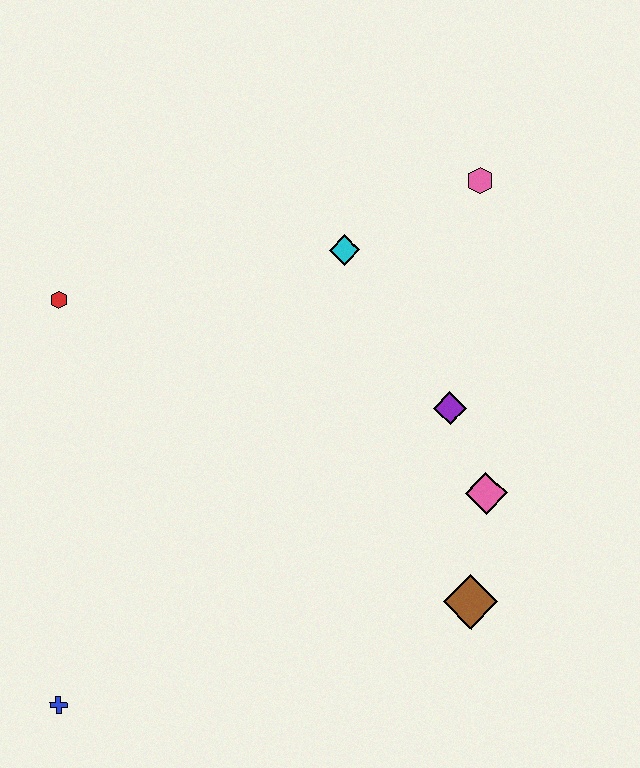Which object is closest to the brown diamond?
The pink diamond is closest to the brown diamond.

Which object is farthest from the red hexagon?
The brown diamond is farthest from the red hexagon.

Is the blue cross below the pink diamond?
Yes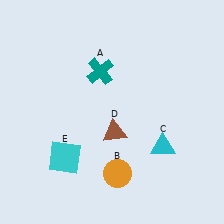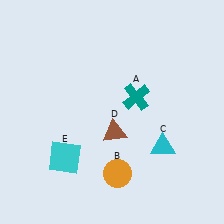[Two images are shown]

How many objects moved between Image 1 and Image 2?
1 object moved between the two images.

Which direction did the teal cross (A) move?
The teal cross (A) moved right.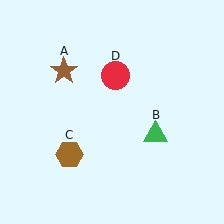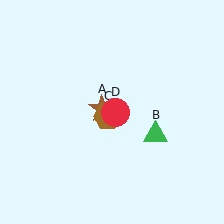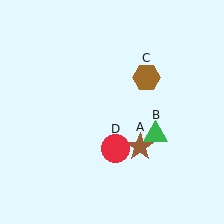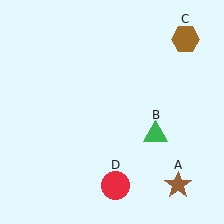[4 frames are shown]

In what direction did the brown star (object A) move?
The brown star (object A) moved down and to the right.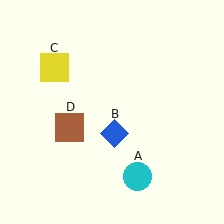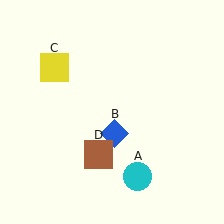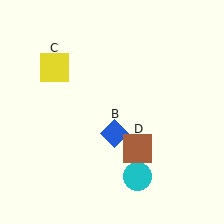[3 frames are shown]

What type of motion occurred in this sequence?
The brown square (object D) rotated counterclockwise around the center of the scene.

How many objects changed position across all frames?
1 object changed position: brown square (object D).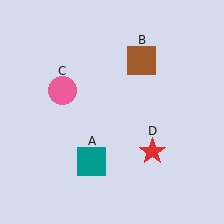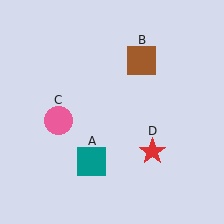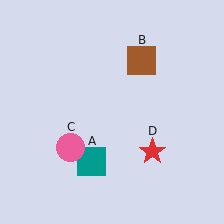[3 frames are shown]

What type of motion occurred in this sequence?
The pink circle (object C) rotated counterclockwise around the center of the scene.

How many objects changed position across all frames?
1 object changed position: pink circle (object C).